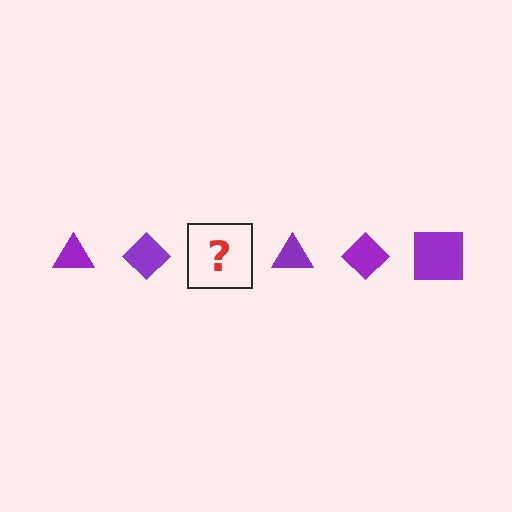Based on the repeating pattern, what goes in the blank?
The blank should be a purple square.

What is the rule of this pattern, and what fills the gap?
The rule is that the pattern cycles through triangle, diamond, square shapes in purple. The gap should be filled with a purple square.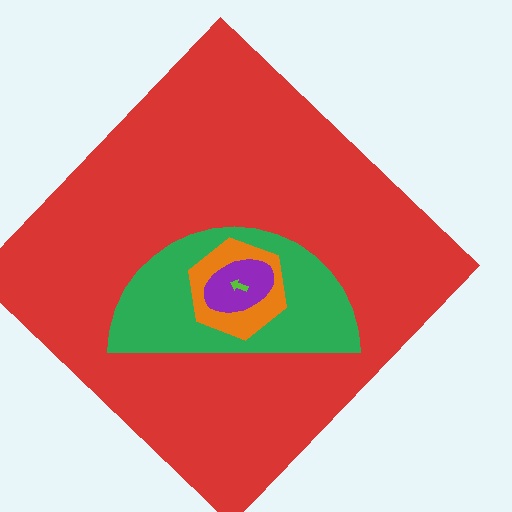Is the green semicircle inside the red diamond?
Yes.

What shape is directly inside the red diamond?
The green semicircle.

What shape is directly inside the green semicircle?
The orange hexagon.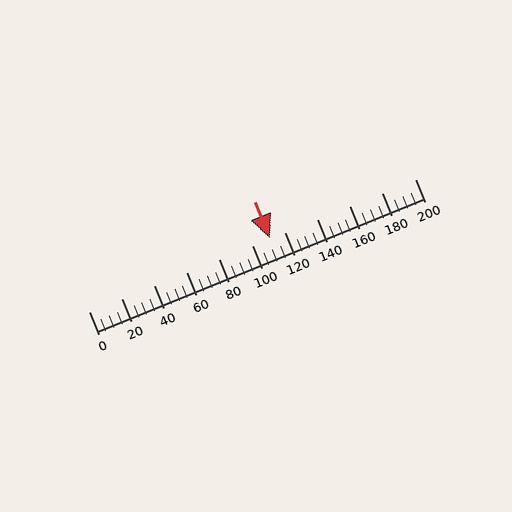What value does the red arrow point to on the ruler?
The red arrow points to approximately 111.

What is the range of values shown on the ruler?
The ruler shows values from 0 to 200.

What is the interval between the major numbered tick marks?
The major tick marks are spaced 20 units apart.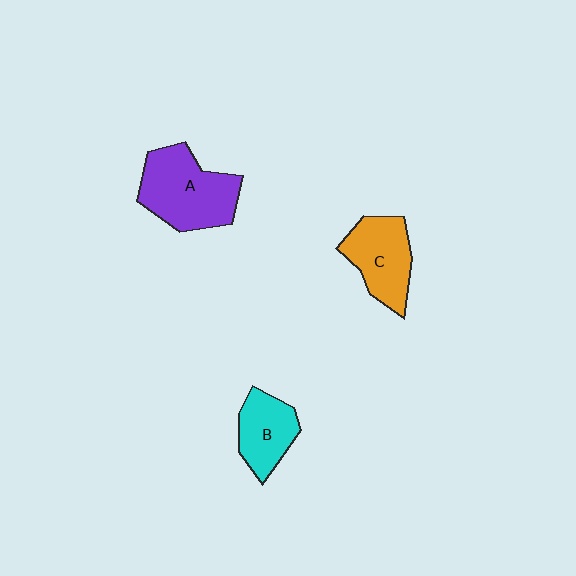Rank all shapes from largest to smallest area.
From largest to smallest: A (purple), C (orange), B (cyan).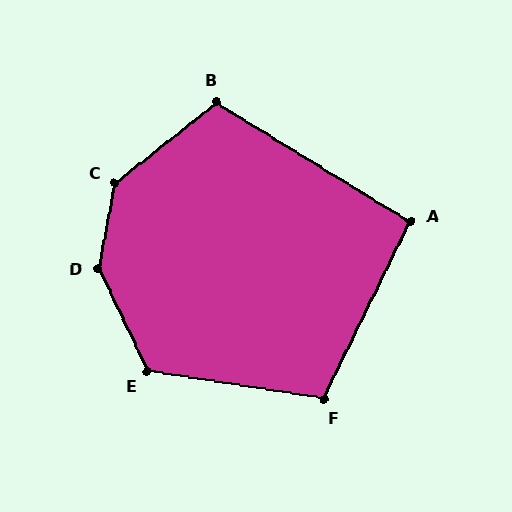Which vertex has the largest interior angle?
D, at approximately 143 degrees.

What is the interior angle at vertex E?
Approximately 125 degrees (obtuse).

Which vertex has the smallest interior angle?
A, at approximately 95 degrees.